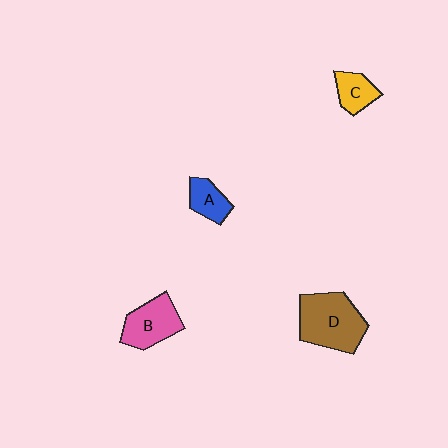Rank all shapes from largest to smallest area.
From largest to smallest: D (brown), B (pink), C (yellow), A (blue).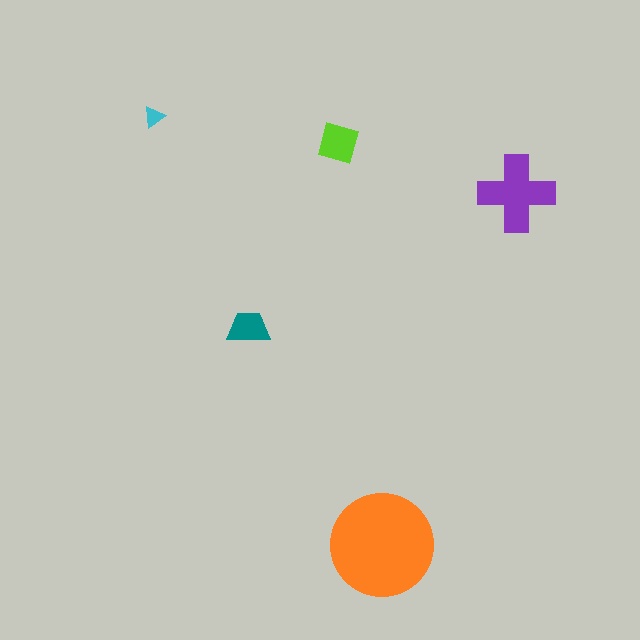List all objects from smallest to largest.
The cyan triangle, the teal trapezoid, the lime diamond, the purple cross, the orange circle.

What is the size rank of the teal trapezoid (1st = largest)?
4th.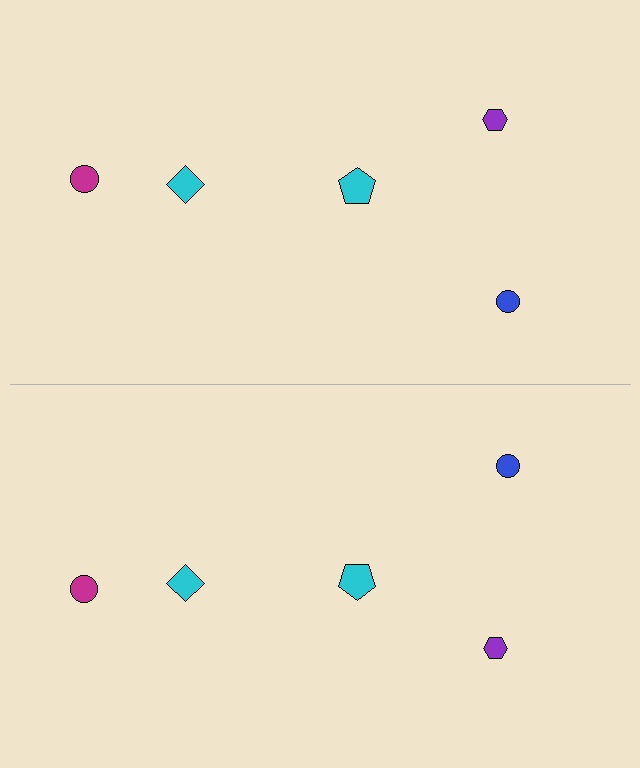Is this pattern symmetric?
Yes, this pattern has bilateral (reflection) symmetry.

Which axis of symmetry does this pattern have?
The pattern has a horizontal axis of symmetry running through the center of the image.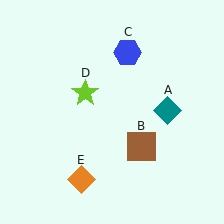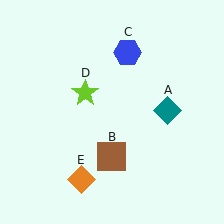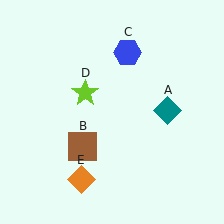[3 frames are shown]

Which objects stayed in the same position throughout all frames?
Teal diamond (object A) and blue hexagon (object C) and lime star (object D) and orange diamond (object E) remained stationary.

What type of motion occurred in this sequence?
The brown square (object B) rotated clockwise around the center of the scene.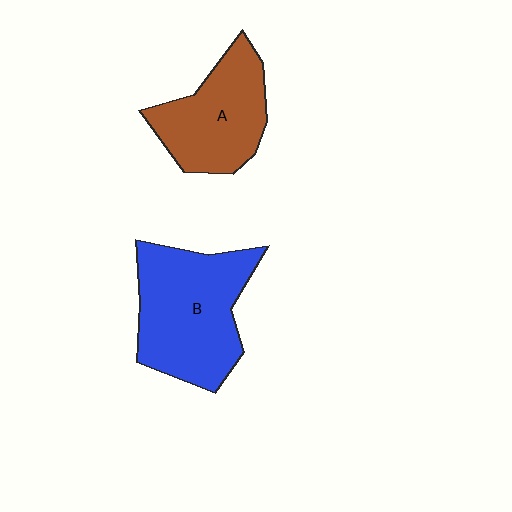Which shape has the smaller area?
Shape A (brown).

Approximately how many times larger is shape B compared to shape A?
Approximately 1.3 times.